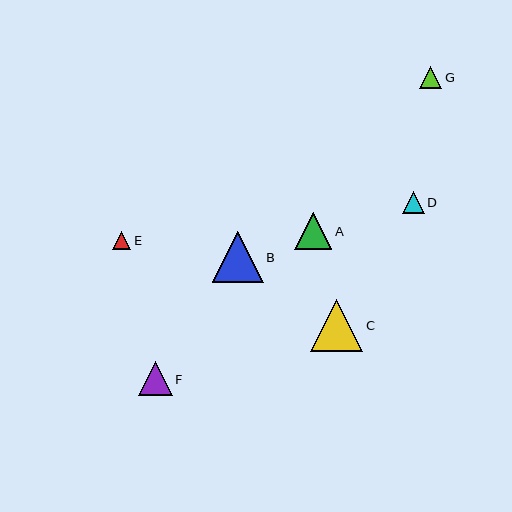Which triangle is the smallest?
Triangle E is the smallest with a size of approximately 18 pixels.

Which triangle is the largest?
Triangle C is the largest with a size of approximately 53 pixels.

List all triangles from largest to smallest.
From largest to smallest: C, B, A, F, G, D, E.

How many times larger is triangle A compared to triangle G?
Triangle A is approximately 1.7 times the size of triangle G.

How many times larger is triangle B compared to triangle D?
Triangle B is approximately 2.4 times the size of triangle D.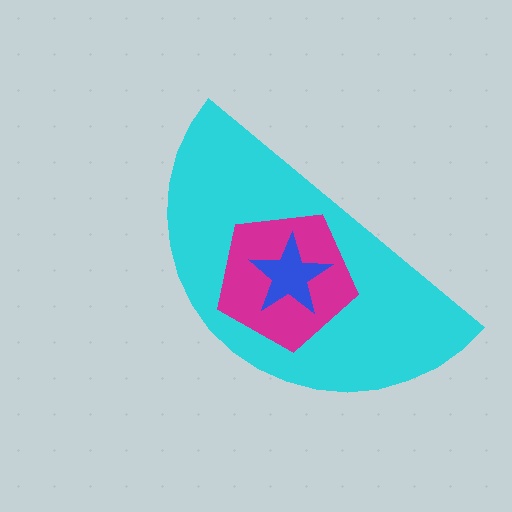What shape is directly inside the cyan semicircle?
The magenta pentagon.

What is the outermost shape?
The cyan semicircle.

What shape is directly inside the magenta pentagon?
The blue star.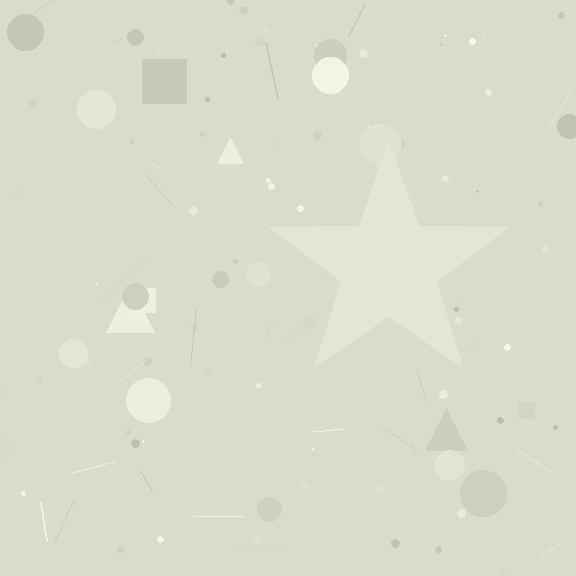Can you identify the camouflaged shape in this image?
The camouflaged shape is a star.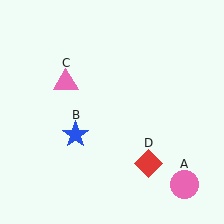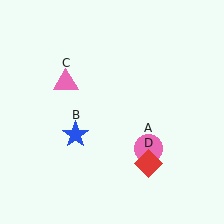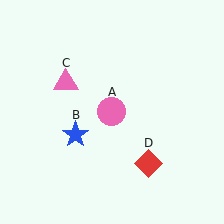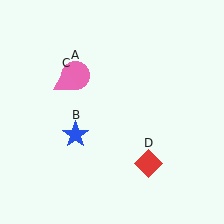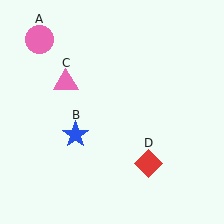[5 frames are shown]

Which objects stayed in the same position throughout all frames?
Blue star (object B) and pink triangle (object C) and red diamond (object D) remained stationary.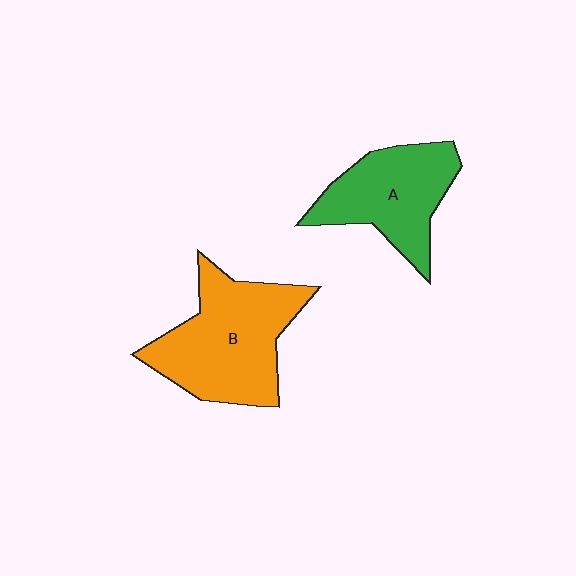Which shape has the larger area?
Shape B (orange).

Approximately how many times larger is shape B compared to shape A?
Approximately 1.3 times.